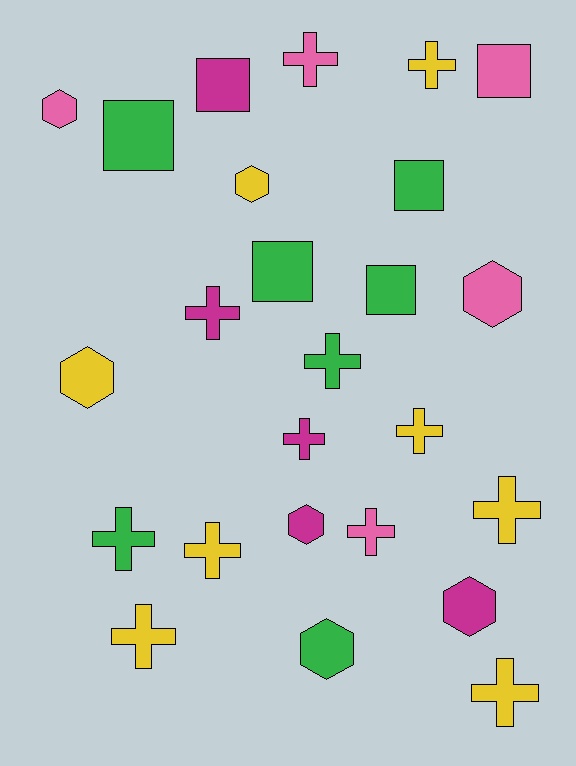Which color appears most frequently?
Yellow, with 8 objects.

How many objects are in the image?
There are 25 objects.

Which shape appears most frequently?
Cross, with 12 objects.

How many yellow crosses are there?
There are 6 yellow crosses.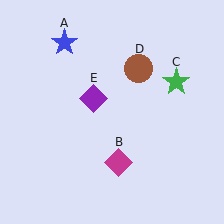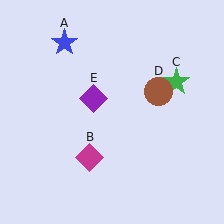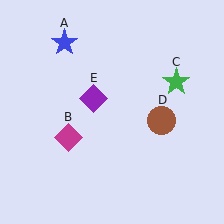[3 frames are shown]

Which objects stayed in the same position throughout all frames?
Blue star (object A) and green star (object C) and purple diamond (object E) remained stationary.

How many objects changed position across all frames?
2 objects changed position: magenta diamond (object B), brown circle (object D).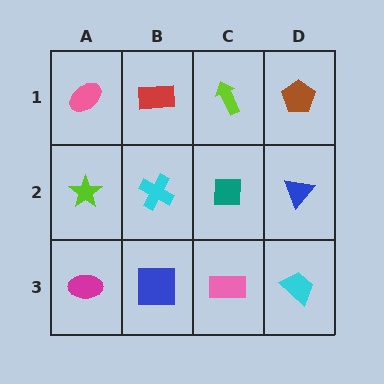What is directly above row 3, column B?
A cyan cross.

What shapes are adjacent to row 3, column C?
A teal square (row 2, column C), a blue square (row 3, column B), a cyan trapezoid (row 3, column D).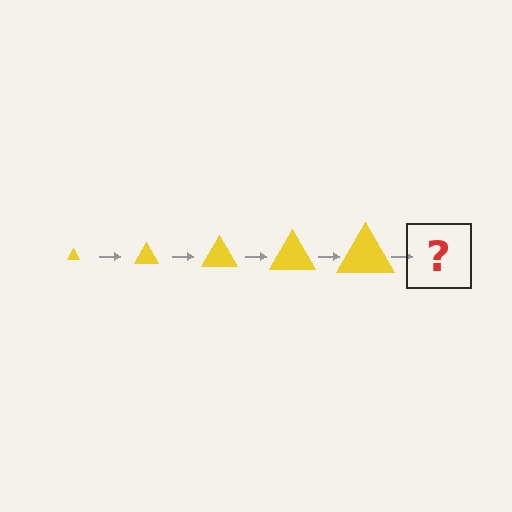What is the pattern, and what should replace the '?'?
The pattern is that the triangle gets progressively larger each step. The '?' should be a yellow triangle, larger than the previous one.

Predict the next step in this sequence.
The next step is a yellow triangle, larger than the previous one.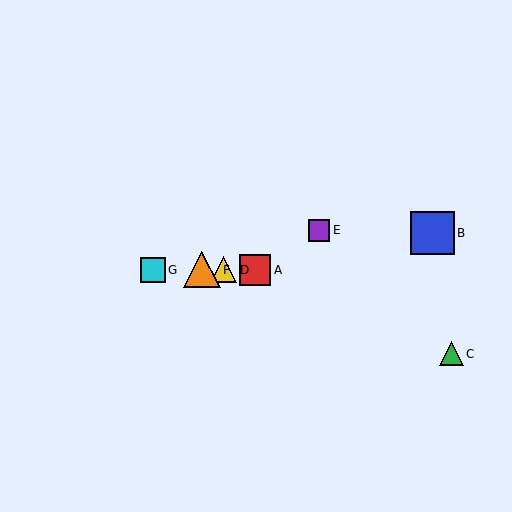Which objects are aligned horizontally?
Objects A, D, F, G are aligned horizontally.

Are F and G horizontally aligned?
Yes, both are at y≈270.